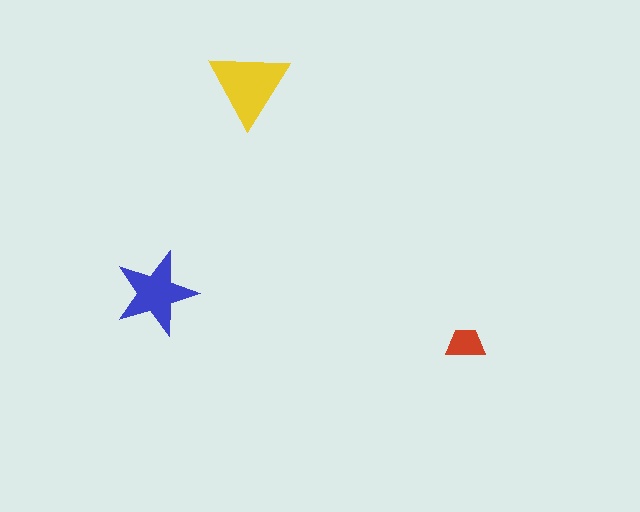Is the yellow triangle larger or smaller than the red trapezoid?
Larger.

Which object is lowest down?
The red trapezoid is bottommost.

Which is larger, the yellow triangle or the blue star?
The yellow triangle.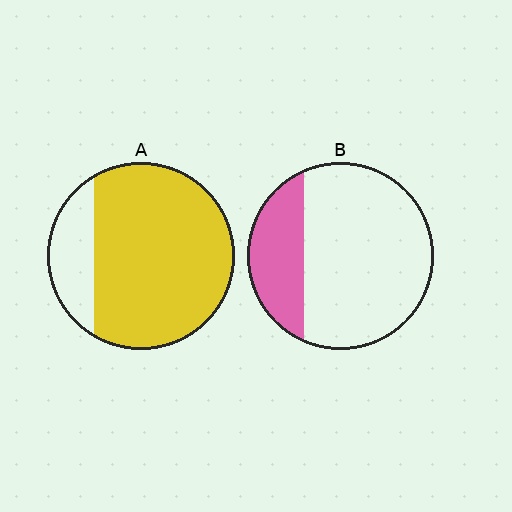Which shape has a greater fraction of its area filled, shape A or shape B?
Shape A.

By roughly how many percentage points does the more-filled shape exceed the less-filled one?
By roughly 55 percentage points (A over B).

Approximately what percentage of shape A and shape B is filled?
A is approximately 80% and B is approximately 25%.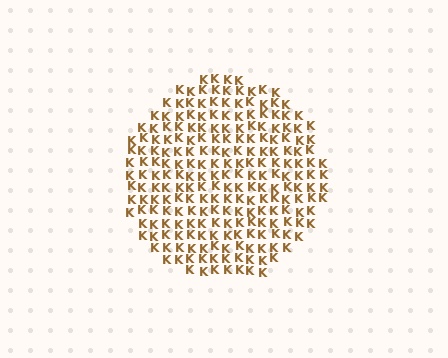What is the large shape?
The large shape is a circle.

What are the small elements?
The small elements are letter K's.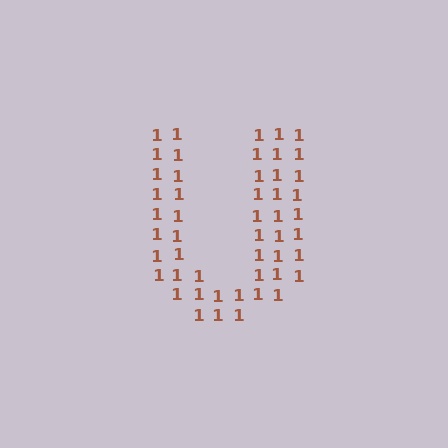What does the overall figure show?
The overall figure shows the letter U.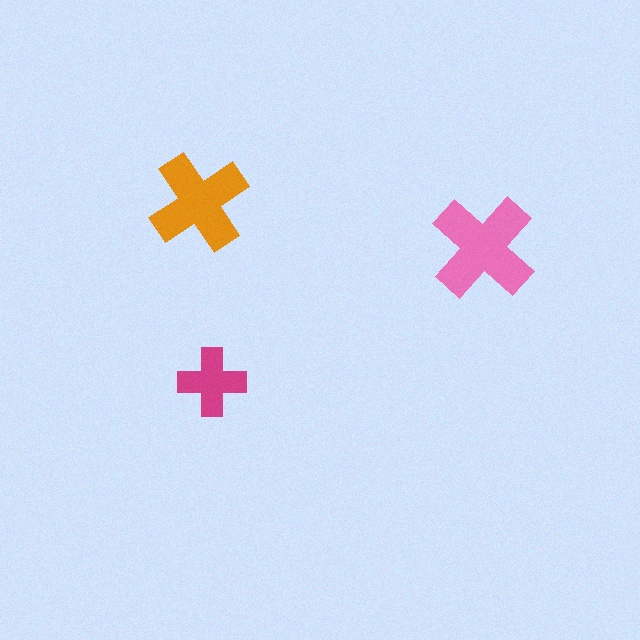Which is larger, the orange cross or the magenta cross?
The orange one.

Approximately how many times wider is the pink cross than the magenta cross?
About 1.5 times wider.